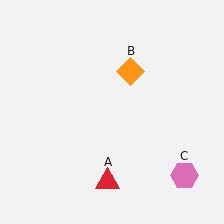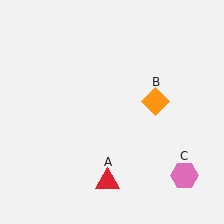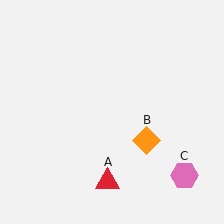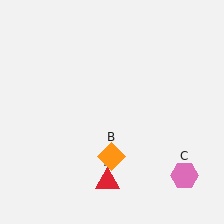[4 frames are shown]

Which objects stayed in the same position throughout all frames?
Red triangle (object A) and pink hexagon (object C) remained stationary.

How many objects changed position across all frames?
1 object changed position: orange diamond (object B).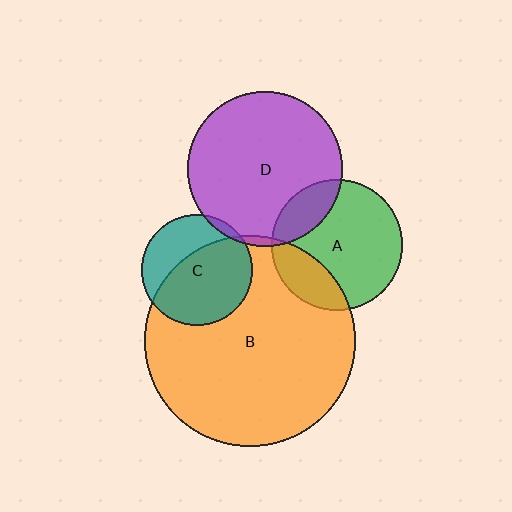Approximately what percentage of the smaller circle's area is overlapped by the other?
Approximately 5%.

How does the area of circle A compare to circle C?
Approximately 1.4 times.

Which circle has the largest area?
Circle B (orange).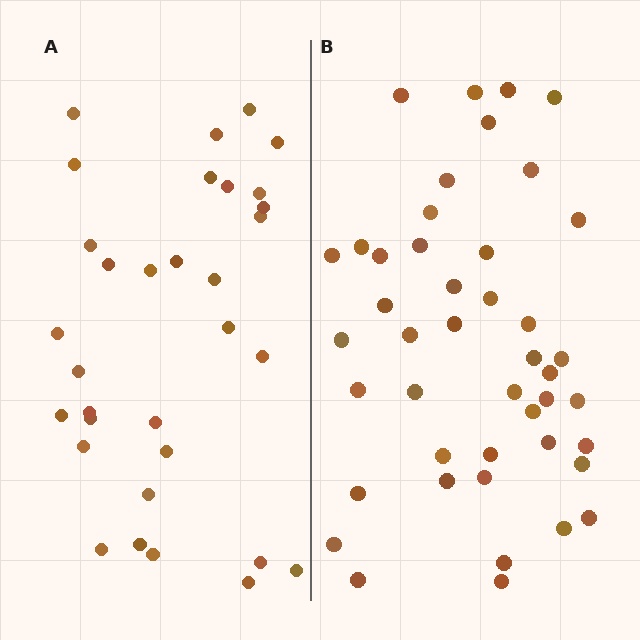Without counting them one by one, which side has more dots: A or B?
Region B (the right region) has more dots.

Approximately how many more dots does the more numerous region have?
Region B has roughly 12 or so more dots than region A.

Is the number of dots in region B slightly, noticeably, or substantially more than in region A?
Region B has noticeably more, but not dramatically so. The ratio is roughly 1.4 to 1.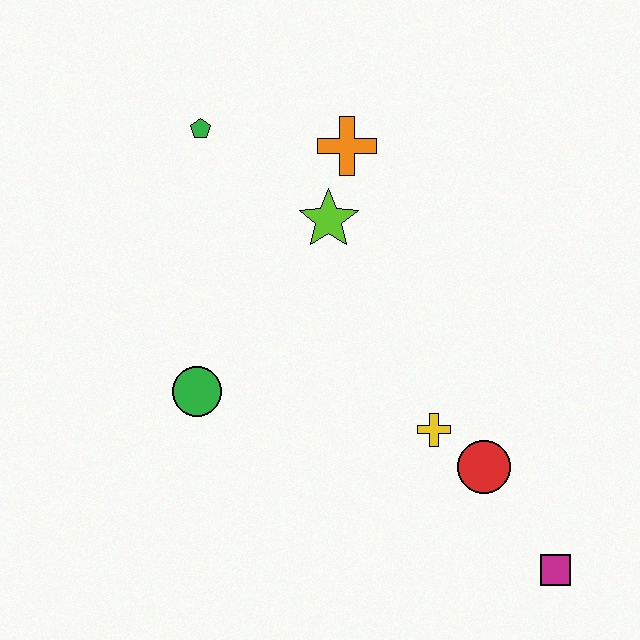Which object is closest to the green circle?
The lime star is closest to the green circle.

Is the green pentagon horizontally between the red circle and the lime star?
No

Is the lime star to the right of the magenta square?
No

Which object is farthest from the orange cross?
The magenta square is farthest from the orange cross.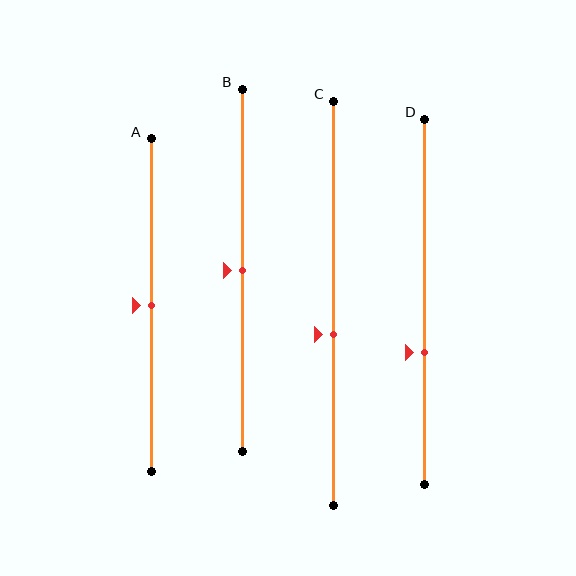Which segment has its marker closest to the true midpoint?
Segment A has its marker closest to the true midpoint.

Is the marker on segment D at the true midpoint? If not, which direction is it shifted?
No, the marker on segment D is shifted downward by about 14% of the segment length.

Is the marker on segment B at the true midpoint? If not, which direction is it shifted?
Yes, the marker on segment B is at the true midpoint.